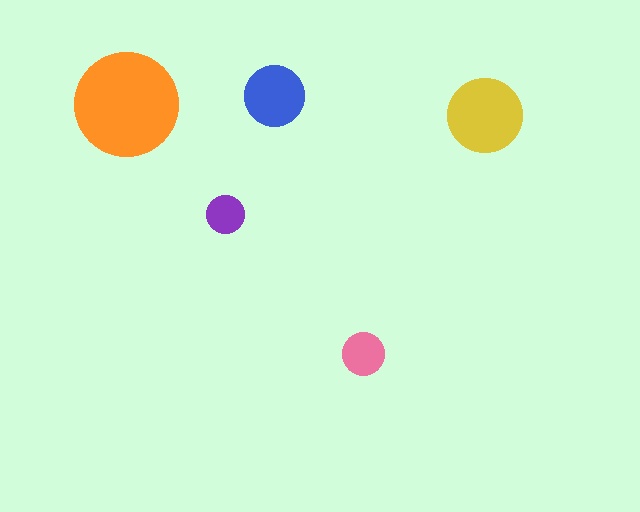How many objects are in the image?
There are 5 objects in the image.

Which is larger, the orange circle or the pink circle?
The orange one.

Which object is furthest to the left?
The orange circle is leftmost.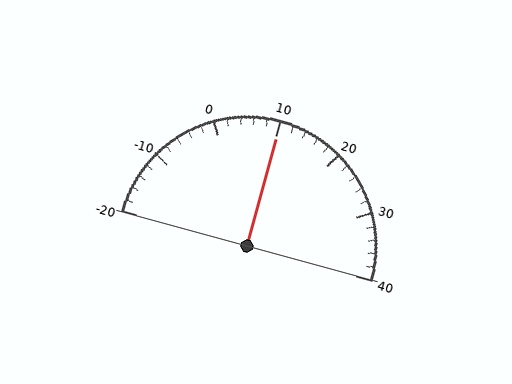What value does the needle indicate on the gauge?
The needle indicates approximately 10.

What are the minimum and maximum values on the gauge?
The gauge ranges from -20 to 40.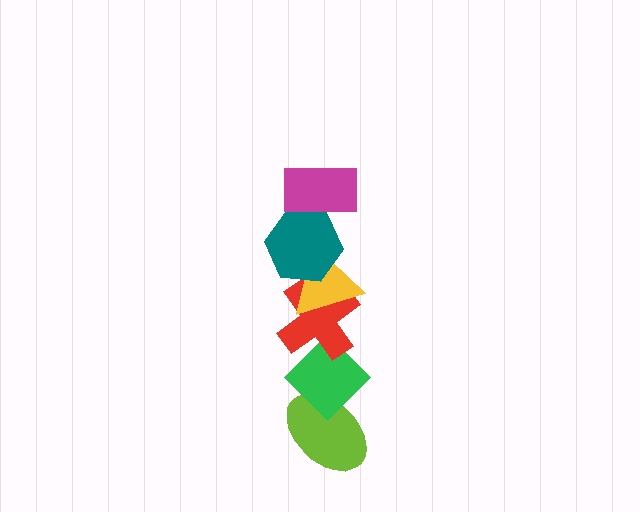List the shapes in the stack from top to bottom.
From top to bottom: the magenta rectangle, the teal hexagon, the yellow triangle, the red cross, the green diamond, the lime ellipse.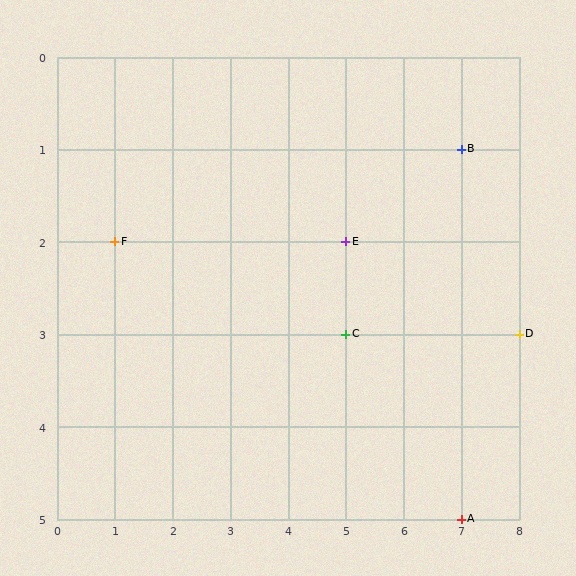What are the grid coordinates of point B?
Point B is at grid coordinates (7, 1).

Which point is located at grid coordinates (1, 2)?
Point F is at (1, 2).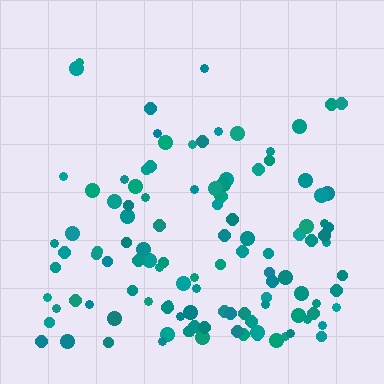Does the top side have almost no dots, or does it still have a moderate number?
Still a moderate number, just noticeably fewer than the bottom.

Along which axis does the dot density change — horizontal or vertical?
Vertical.